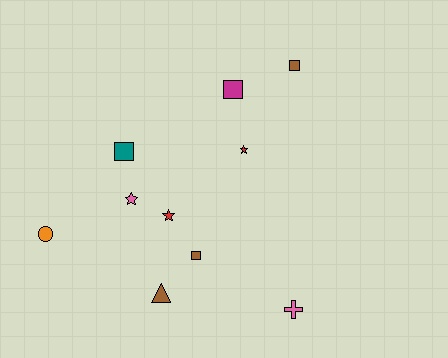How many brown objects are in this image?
There are 3 brown objects.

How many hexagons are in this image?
There are no hexagons.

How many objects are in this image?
There are 10 objects.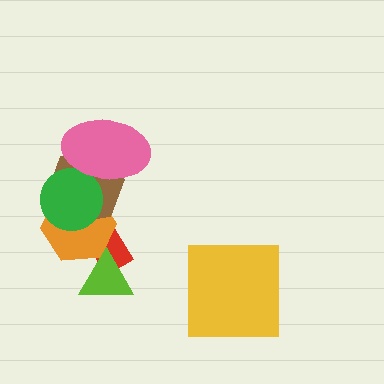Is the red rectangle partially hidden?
Yes, it is partially covered by another shape.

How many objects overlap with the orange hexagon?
4 objects overlap with the orange hexagon.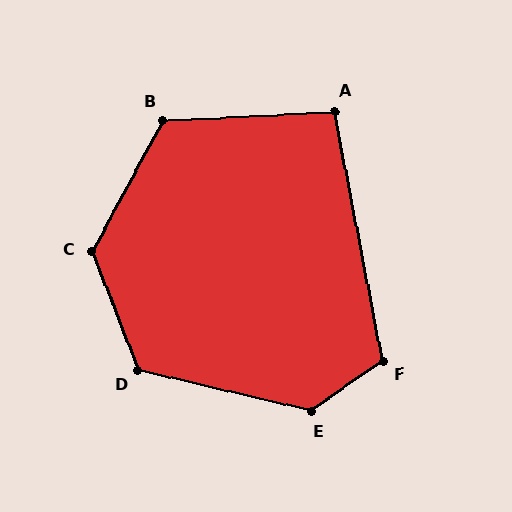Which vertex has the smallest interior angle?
A, at approximately 98 degrees.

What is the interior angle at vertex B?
Approximately 122 degrees (obtuse).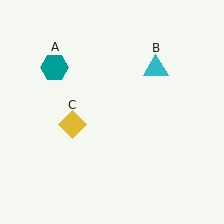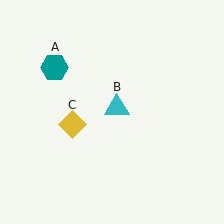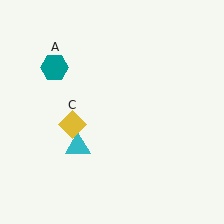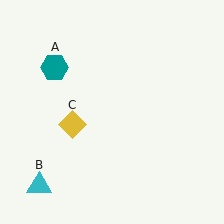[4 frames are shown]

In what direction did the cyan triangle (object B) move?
The cyan triangle (object B) moved down and to the left.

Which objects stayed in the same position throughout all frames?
Teal hexagon (object A) and yellow diamond (object C) remained stationary.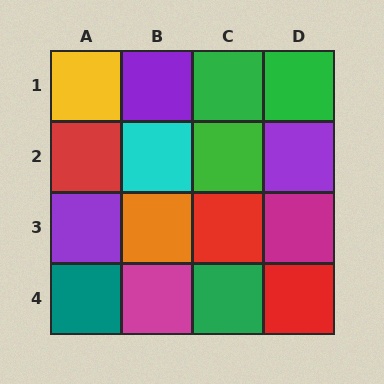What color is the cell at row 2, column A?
Red.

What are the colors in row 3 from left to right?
Purple, orange, red, magenta.